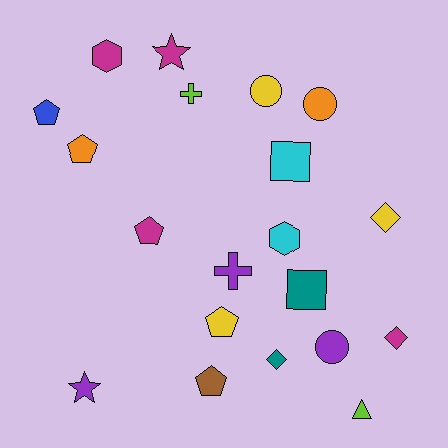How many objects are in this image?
There are 20 objects.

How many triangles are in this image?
There is 1 triangle.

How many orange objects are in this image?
There are 2 orange objects.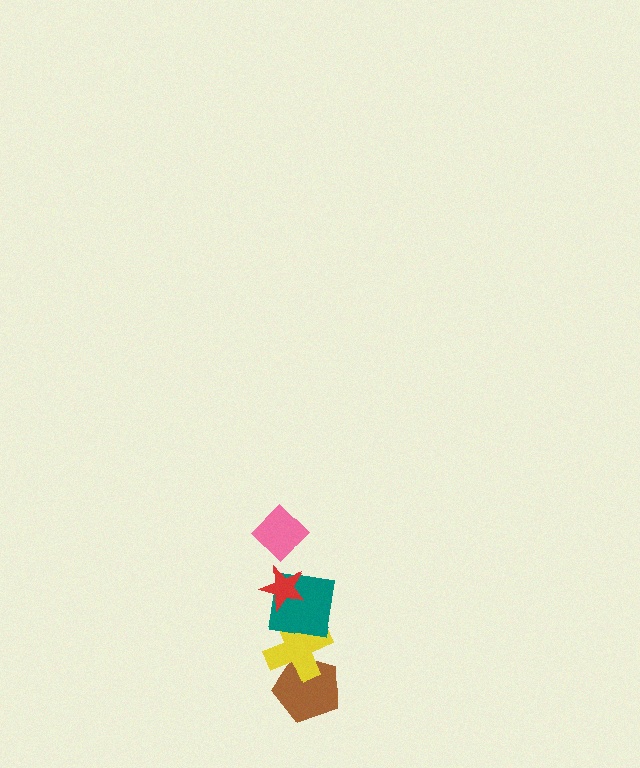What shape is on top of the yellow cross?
The teal square is on top of the yellow cross.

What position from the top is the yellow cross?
The yellow cross is 4th from the top.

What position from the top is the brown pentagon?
The brown pentagon is 5th from the top.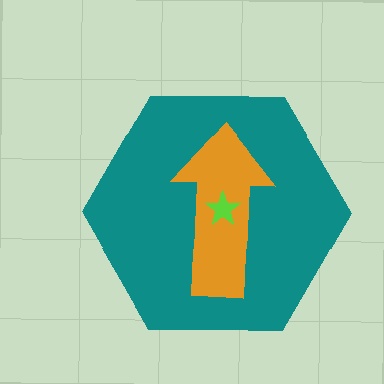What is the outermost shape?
The teal hexagon.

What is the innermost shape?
The lime star.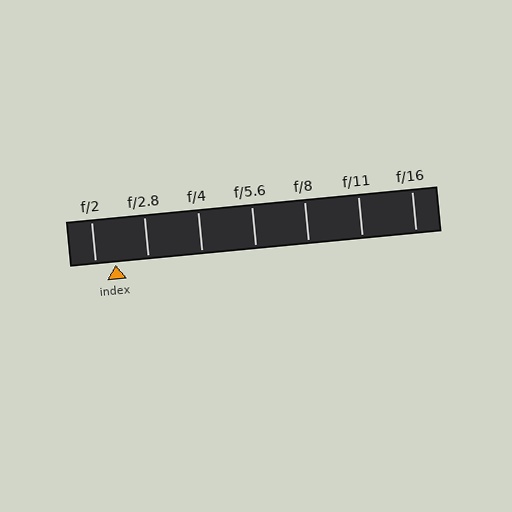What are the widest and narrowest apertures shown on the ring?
The widest aperture shown is f/2 and the narrowest is f/16.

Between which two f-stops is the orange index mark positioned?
The index mark is between f/2 and f/2.8.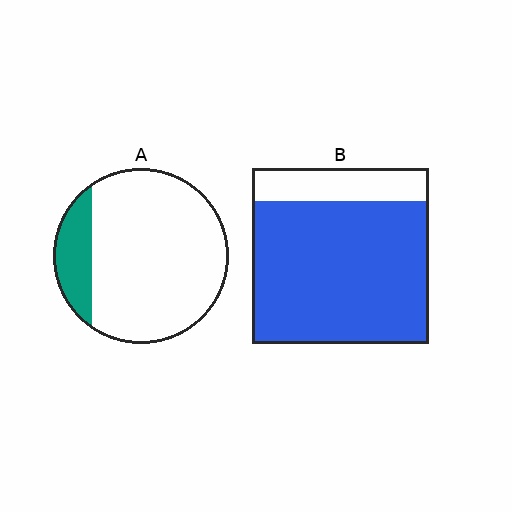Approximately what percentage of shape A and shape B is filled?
A is approximately 15% and B is approximately 80%.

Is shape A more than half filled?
No.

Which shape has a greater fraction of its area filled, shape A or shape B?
Shape B.